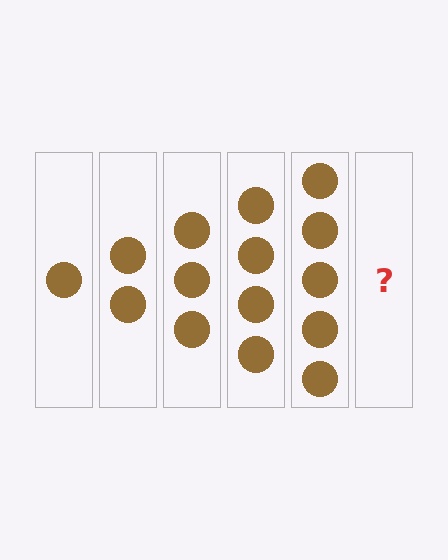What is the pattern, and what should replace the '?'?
The pattern is that each step adds one more circle. The '?' should be 6 circles.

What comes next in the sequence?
The next element should be 6 circles.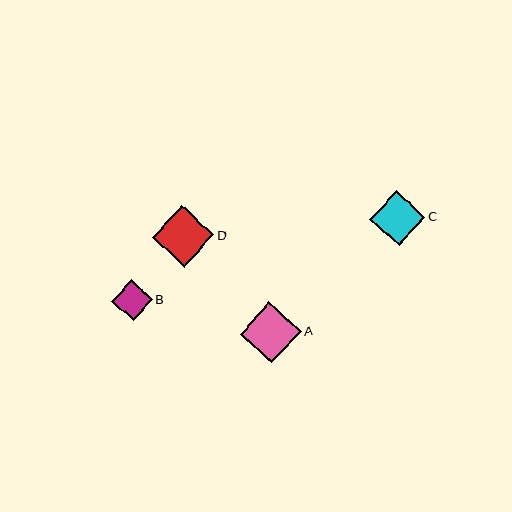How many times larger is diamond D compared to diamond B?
Diamond D is approximately 1.5 times the size of diamond B.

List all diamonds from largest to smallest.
From largest to smallest: D, A, C, B.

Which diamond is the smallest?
Diamond B is the smallest with a size of approximately 41 pixels.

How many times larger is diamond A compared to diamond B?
Diamond A is approximately 1.5 times the size of diamond B.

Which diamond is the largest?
Diamond D is the largest with a size of approximately 62 pixels.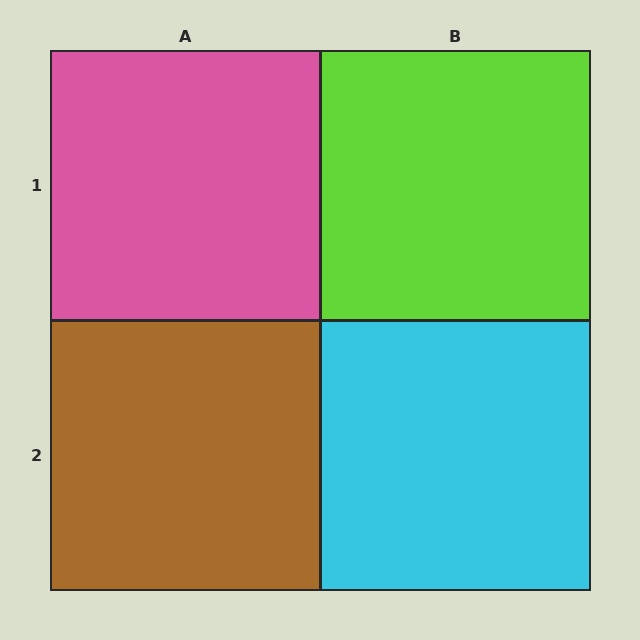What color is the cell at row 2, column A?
Brown.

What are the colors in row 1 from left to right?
Pink, lime.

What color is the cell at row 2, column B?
Cyan.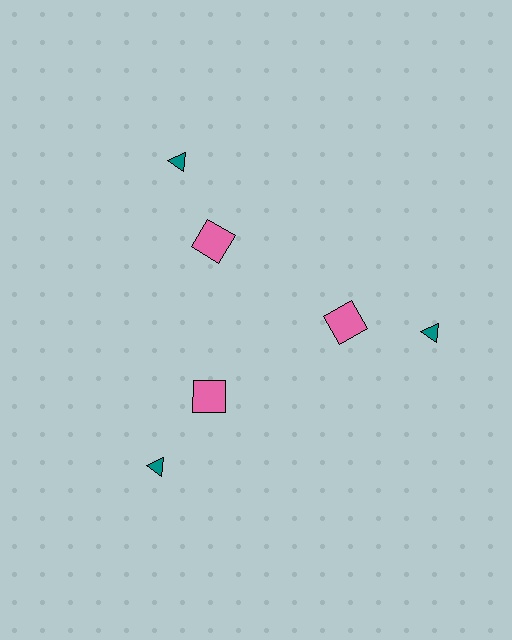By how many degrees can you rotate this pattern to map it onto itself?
The pattern maps onto itself every 120 degrees of rotation.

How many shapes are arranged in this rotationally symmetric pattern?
There are 6 shapes, arranged in 3 groups of 2.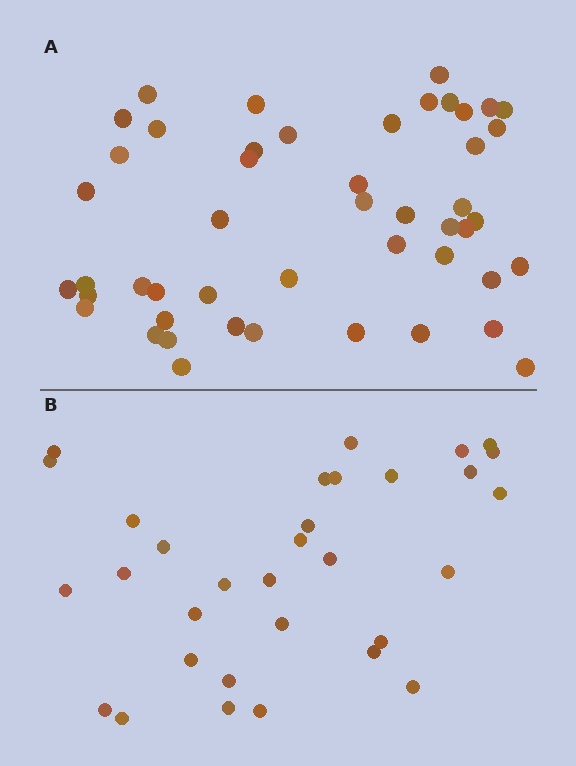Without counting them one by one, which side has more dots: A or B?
Region A (the top region) has more dots.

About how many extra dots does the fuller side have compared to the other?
Region A has approximately 15 more dots than region B.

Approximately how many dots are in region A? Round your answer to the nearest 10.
About 50 dots. (The exact count is 48, which rounds to 50.)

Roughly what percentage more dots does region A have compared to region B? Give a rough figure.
About 50% more.